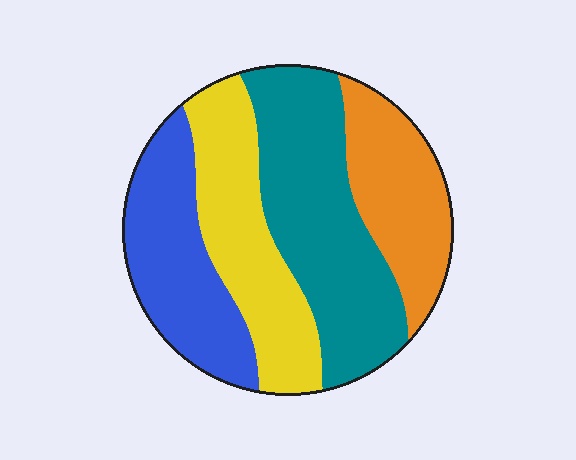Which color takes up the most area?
Teal, at roughly 35%.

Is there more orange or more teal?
Teal.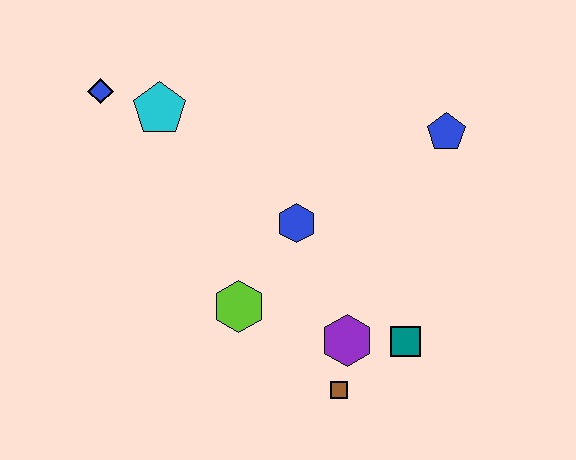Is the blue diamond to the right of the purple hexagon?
No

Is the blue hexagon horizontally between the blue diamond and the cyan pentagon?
No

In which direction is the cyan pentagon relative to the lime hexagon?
The cyan pentagon is above the lime hexagon.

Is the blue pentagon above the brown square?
Yes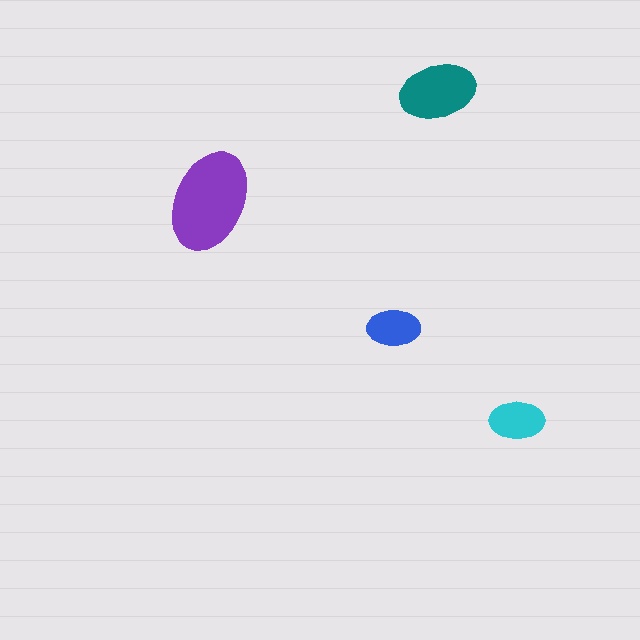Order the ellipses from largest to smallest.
the purple one, the teal one, the cyan one, the blue one.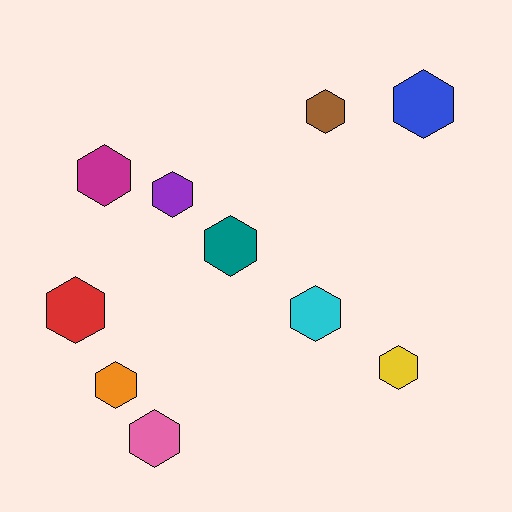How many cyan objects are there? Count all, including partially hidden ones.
There is 1 cyan object.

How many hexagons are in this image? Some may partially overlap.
There are 10 hexagons.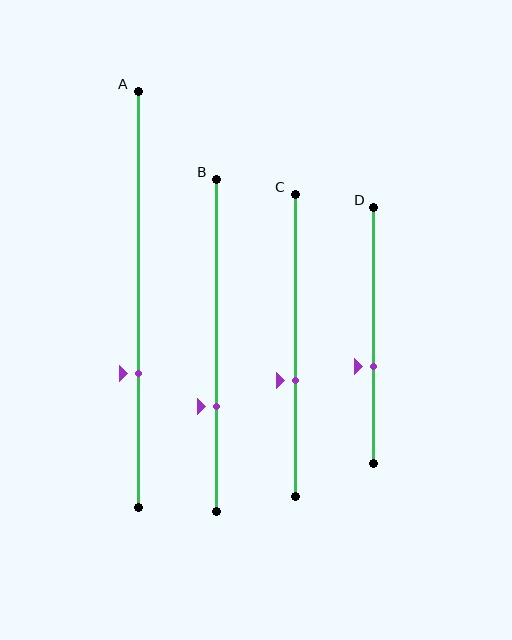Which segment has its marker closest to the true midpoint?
Segment C has its marker closest to the true midpoint.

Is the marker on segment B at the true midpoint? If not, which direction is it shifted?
No, the marker on segment B is shifted downward by about 18% of the segment length.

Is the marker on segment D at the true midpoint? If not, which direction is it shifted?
No, the marker on segment D is shifted downward by about 12% of the segment length.